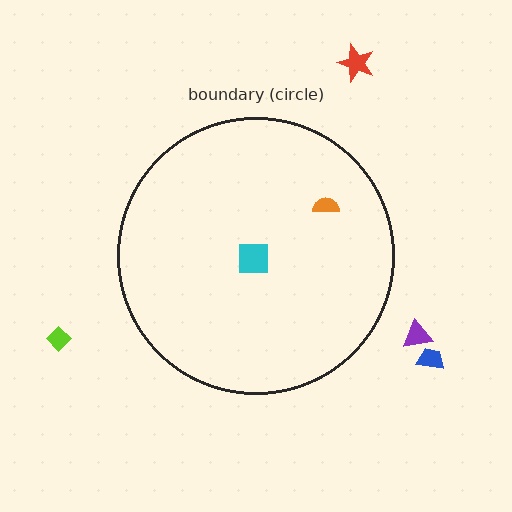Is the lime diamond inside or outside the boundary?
Outside.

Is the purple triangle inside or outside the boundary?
Outside.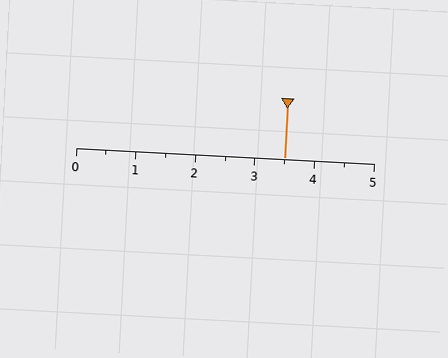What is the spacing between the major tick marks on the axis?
The major ticks are spaced 1 apart.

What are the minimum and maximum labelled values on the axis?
The axis runs from 0 to 5.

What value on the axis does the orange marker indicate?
The marker indicates approximately 3.5.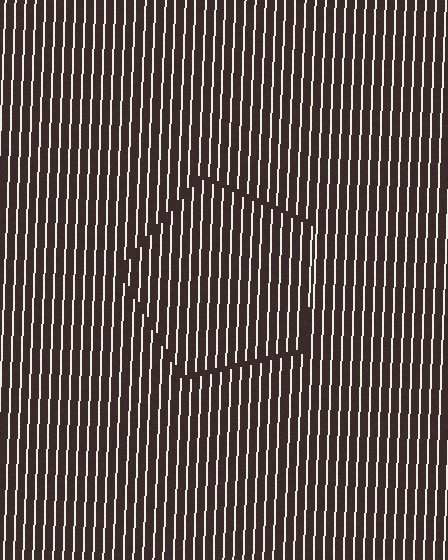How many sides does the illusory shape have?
5 sides — the line-ends trace a pentagon.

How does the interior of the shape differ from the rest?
The interior of the shape contains the same grating, shifted by half a period — the contour is defined by the phase discontinuity where line-ends from the inner and outer gratings abut.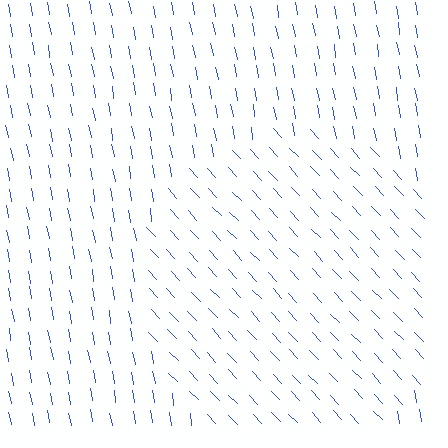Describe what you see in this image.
The image is filled with small blue line segments. A circle region in the image has lines oriented differently from the surrounding lines, creating a visible texture boundary.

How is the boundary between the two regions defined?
The boundary is defined purely by a change in line orientation (approximately 33 degrees difference). All lines are the same color and thickness.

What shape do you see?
I see a circle.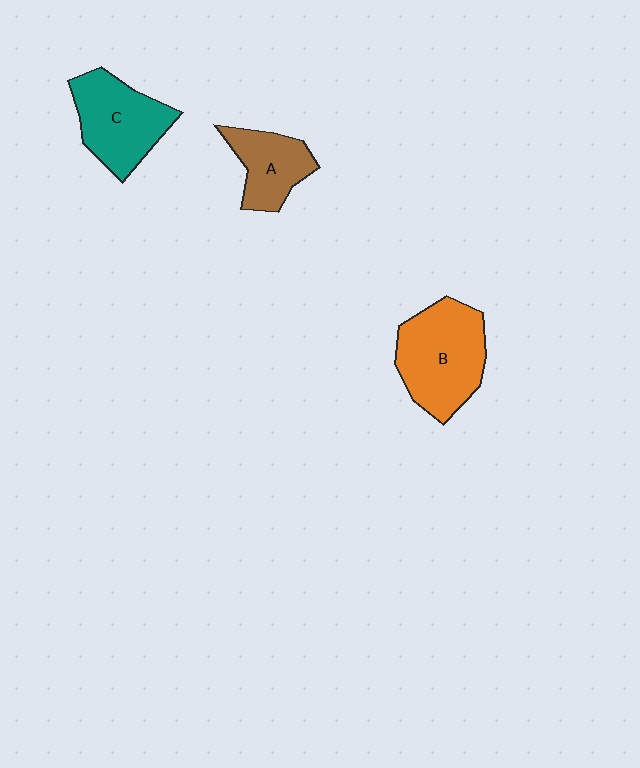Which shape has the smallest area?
Shape A (brown).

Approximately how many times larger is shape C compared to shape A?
Approximately 1.4 times.